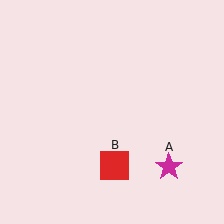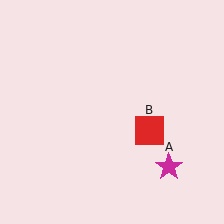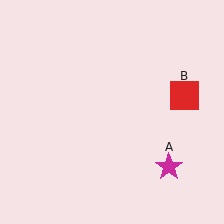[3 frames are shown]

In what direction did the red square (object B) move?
The red square (object B) moved up and to the right.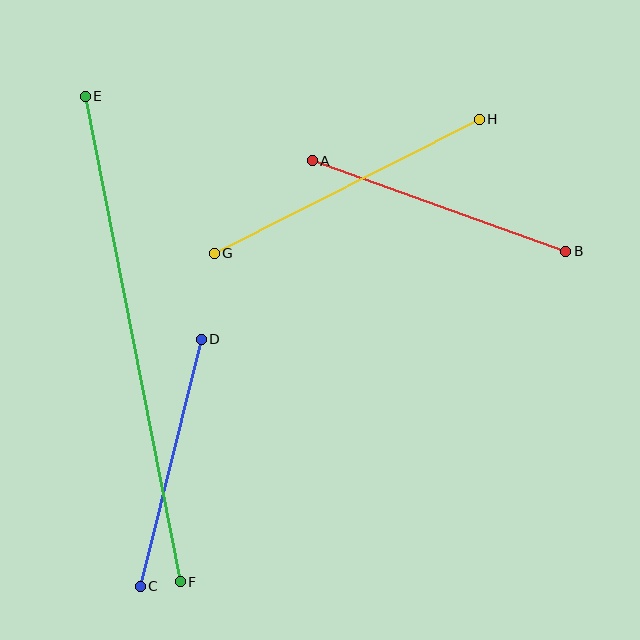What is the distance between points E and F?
The distance is approximately 495 pixels.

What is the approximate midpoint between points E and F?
The midpoint is at approximately (133, 339) pixels.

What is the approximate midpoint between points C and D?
The midpoint is at approximately (171, 463) pixels.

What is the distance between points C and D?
The distance is approximately 255 pixels.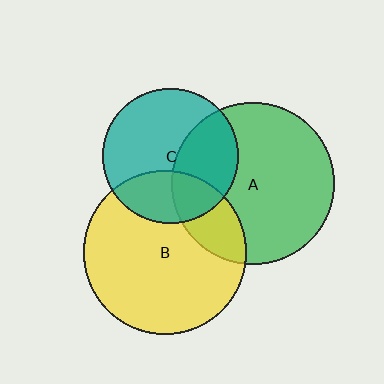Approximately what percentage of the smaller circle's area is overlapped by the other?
Approximately 35%.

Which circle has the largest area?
Circle B (yellow).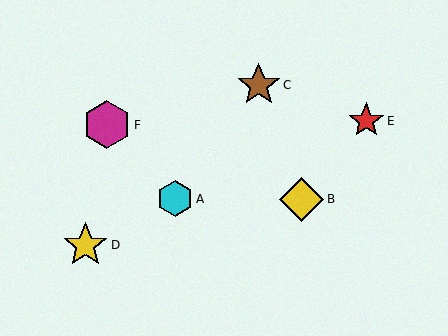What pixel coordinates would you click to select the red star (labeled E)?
Click at (366, 121) to select the red star E.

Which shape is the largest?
The magenta hexagon (labeled F) is the largest.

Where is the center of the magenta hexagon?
The center of the magenta hexagon is at (107, 125).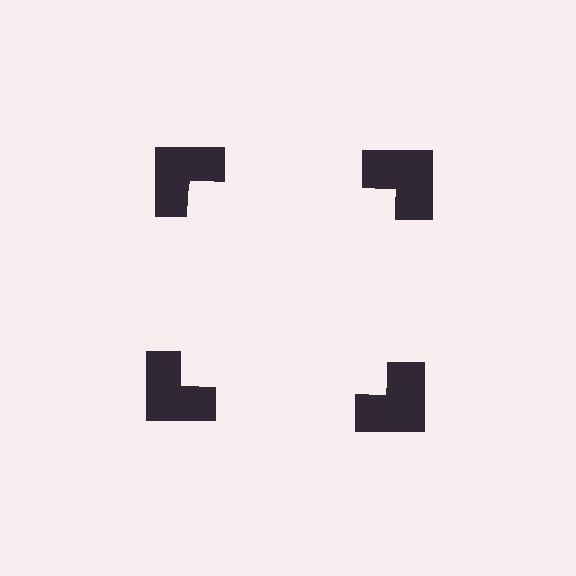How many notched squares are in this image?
There are 4 — one at each vertex of the illusory square.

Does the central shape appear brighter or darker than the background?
It typically appears slightly brighter than the background, even though no actual brightness change is drawn.